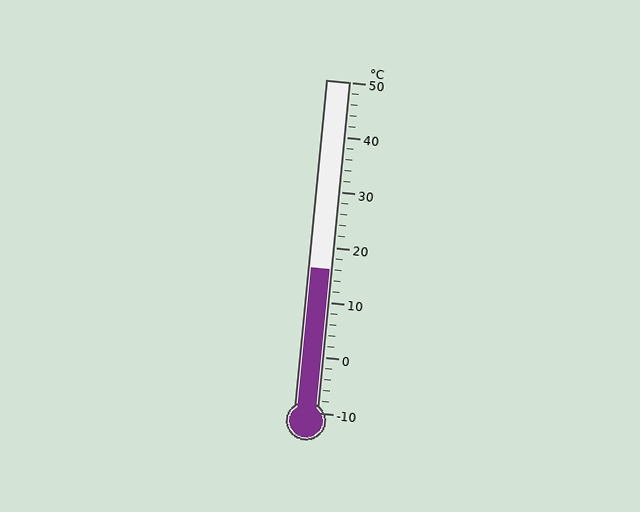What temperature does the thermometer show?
The thermometer shows approximately 16°C.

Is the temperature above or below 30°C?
The temperature is below 30°C.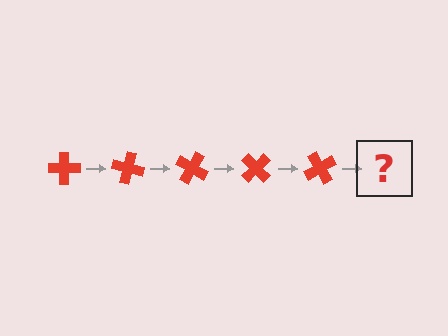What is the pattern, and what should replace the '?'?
The pattern is that the cross rotates 15 degrees each step. The '?' should be a red cross rotated 75 degrees.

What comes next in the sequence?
The next element should be a red cross rotated 75 degrees.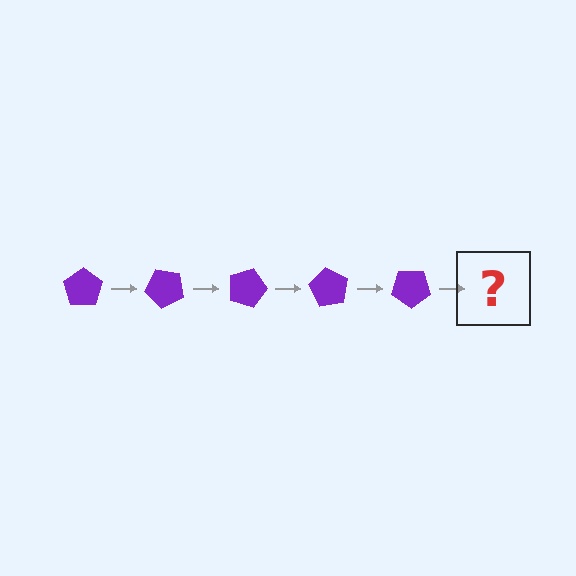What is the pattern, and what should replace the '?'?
The pattern is that the pentagon rotates 45 degrees each step. The '?' should be a purple pentagon rotated 225 degrees.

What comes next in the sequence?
The next element should be a purple pentagon rotated 225 degrees.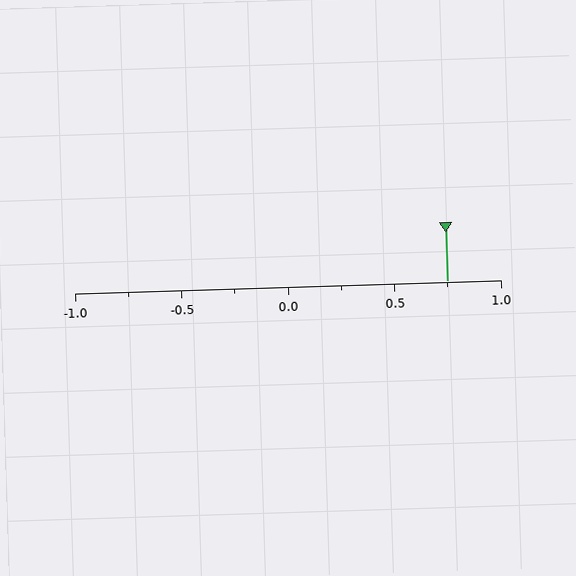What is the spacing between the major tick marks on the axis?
The major ticks are spaced 0.5 apart.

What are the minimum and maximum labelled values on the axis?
The axis runs from -1.0 to 1.0.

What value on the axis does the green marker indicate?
The marker indicates approximately 0.75.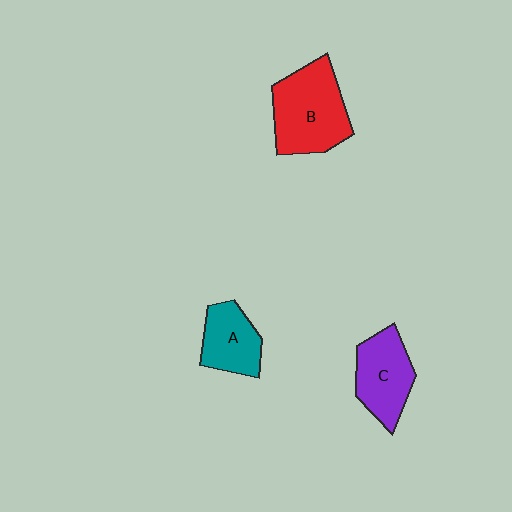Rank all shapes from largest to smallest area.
From largest to smallest: B (red), C (purple), A (teal).